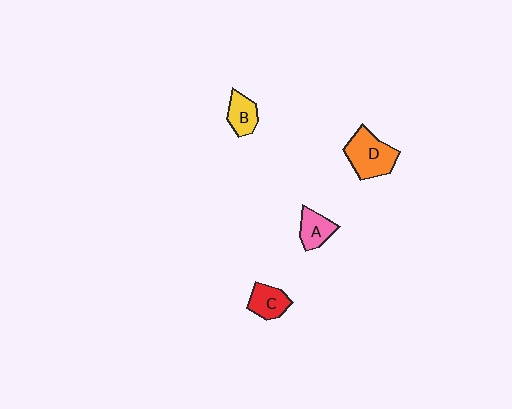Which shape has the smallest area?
Shape B (yellow).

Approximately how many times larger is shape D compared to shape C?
Approximately 1.7 times.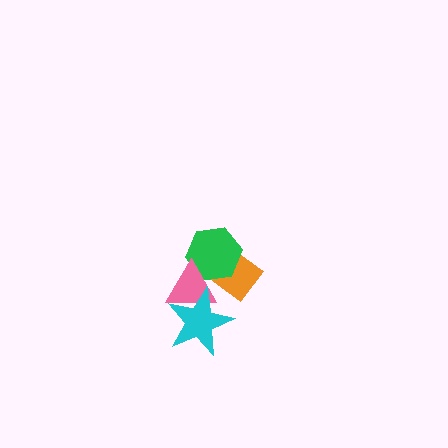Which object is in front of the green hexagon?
The pink triangle is in front of the green hexagon.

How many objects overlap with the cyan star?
2 objects overlap with the cyan star.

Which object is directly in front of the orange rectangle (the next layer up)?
The green hexagon is directly in front of the orange rectangle.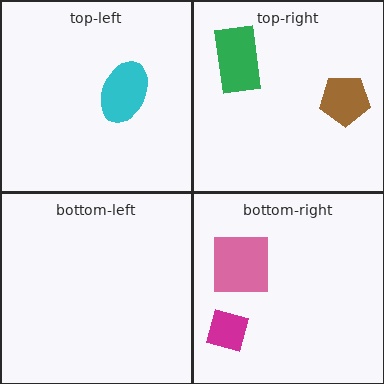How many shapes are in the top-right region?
2.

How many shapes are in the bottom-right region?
2.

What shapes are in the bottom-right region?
The magenta square, the pink square.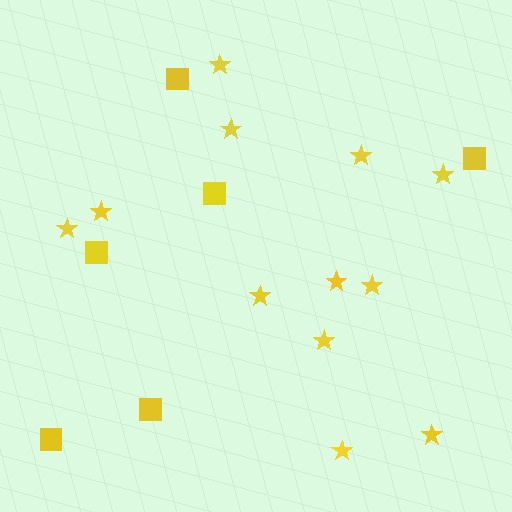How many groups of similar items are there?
There are 2 groups: one group of stars (12) and one group of squares (6).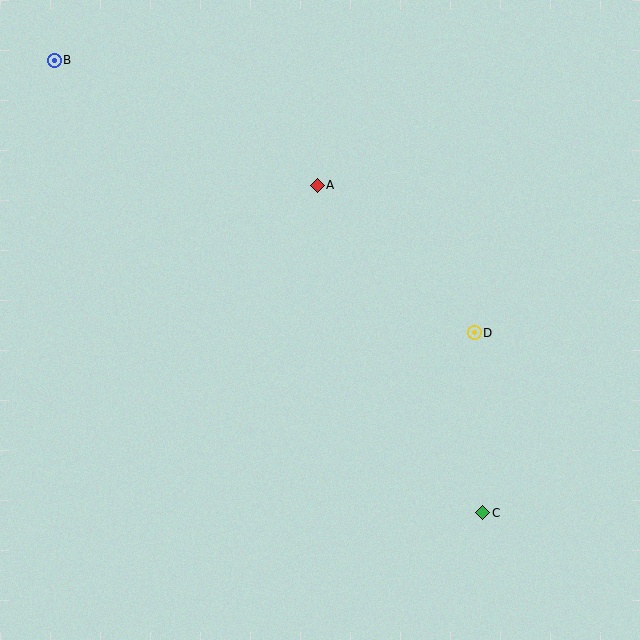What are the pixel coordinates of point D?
Point D is at (474, 333).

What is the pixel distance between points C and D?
The distance between C and D is 180 pixels.